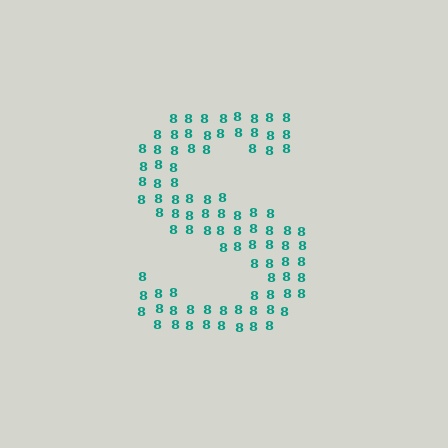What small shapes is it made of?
It is made of small digit 8's.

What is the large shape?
The large shape is the letter S.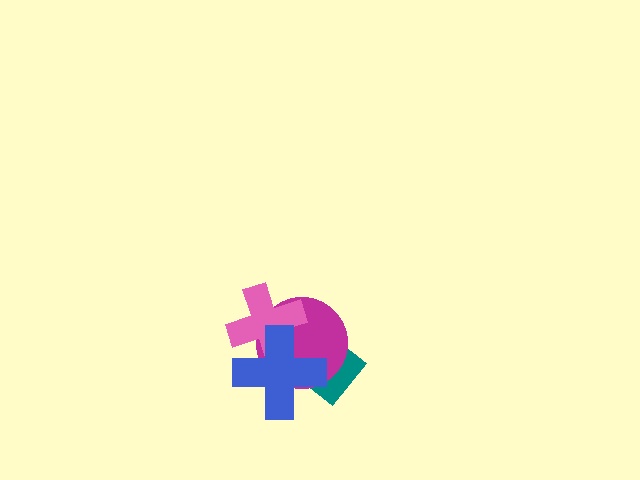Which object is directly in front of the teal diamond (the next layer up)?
The magenta circle is directly in front of the teal diamond.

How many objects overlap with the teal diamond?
2 objects overlap with the teal diamond.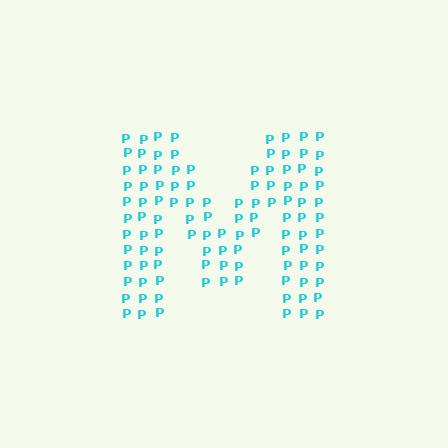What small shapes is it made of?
It is made of small letter P's.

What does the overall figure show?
The overall figure shows the letter M.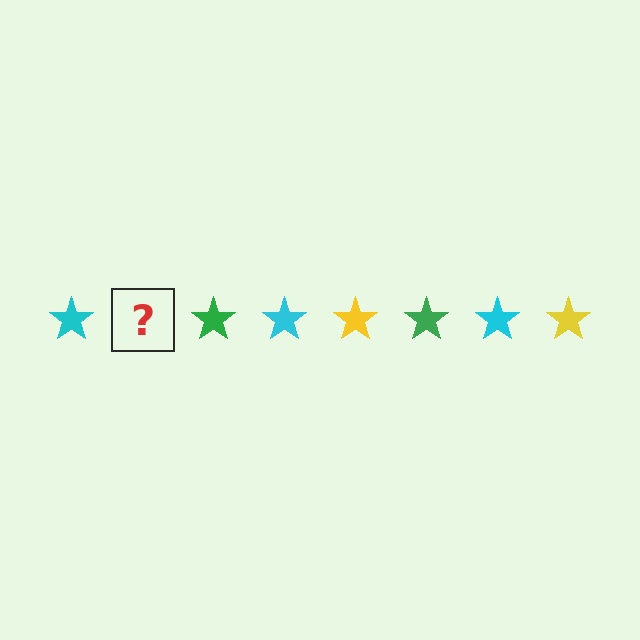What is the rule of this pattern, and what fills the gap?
The rule is that the pattern cycles through cyan, yellow, green stars. The gap should be filled with a yellow star.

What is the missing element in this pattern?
The missing element is a yellow star.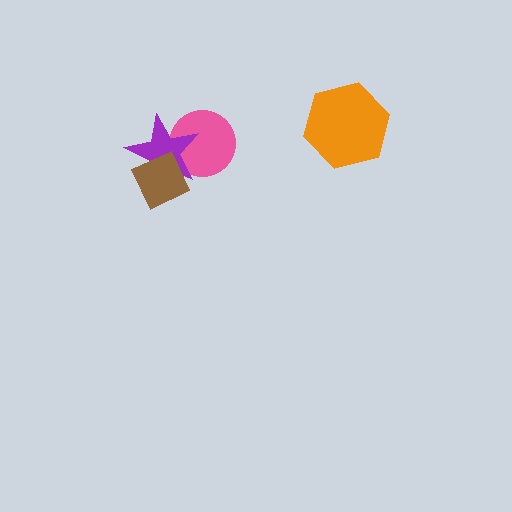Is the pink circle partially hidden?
Yes, it is partially covered by another shape.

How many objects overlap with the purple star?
2 objects overlap with the purple star.